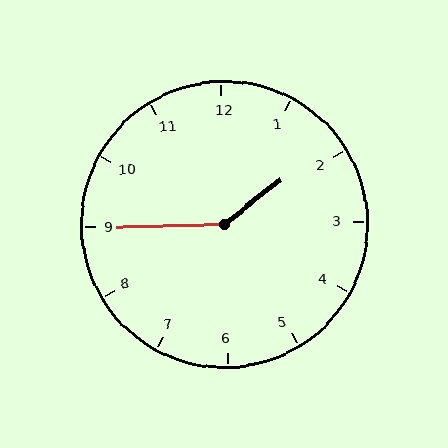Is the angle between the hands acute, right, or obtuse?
It is obtuse.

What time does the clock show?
1:45.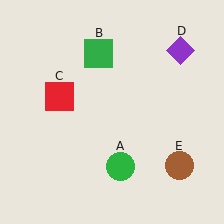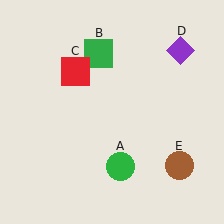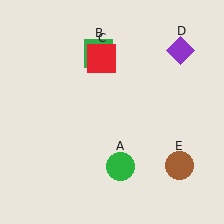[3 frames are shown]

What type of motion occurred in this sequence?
The red square (object C) rotated clockwise around the center of the scene.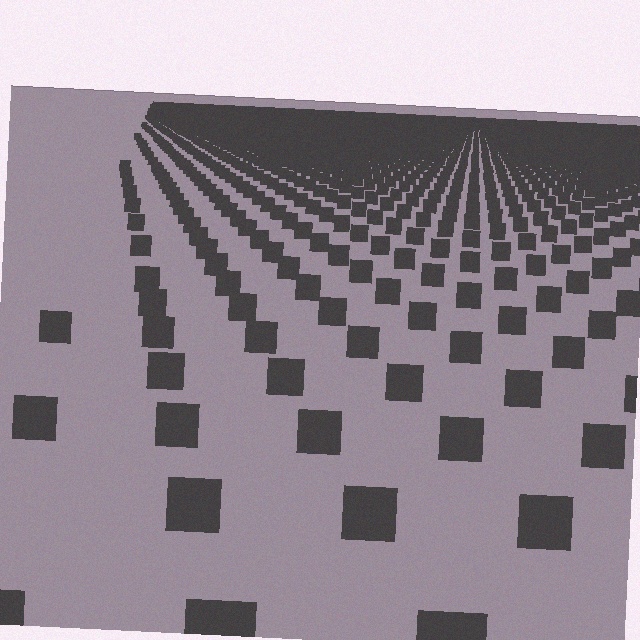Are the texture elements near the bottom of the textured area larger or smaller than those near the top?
Larger. Near the bottom, elements are closer to the viewer and appear at a bigger on-screen size.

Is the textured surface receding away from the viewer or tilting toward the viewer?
The surface is receding away from the viewer. Texture elements get smaller and denser toward the top.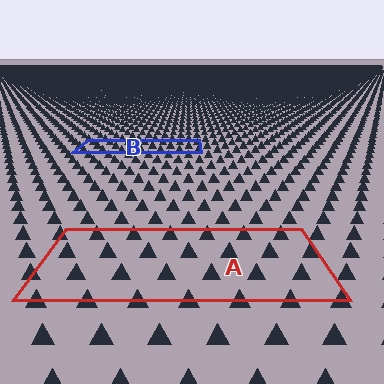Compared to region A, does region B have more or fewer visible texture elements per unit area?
Region B has more texture elements per unit area — they are packed more densely because it is farther away.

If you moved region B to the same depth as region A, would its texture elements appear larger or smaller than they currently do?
They would appear larger. At a closer depth, the same texture elements are projected at a bigger on-screen size.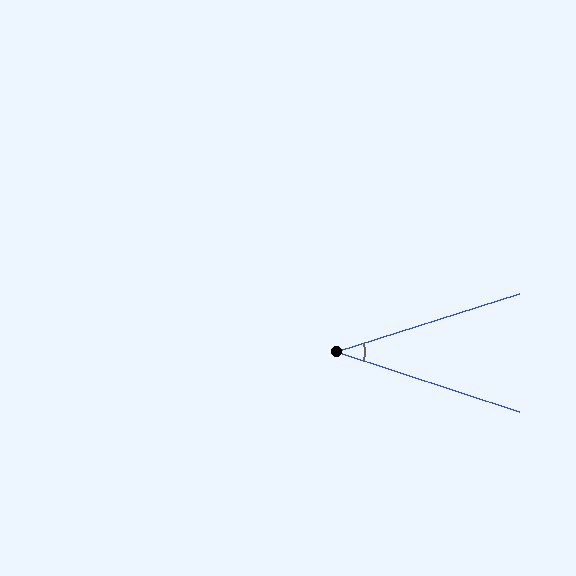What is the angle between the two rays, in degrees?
Approximately 35 degrees.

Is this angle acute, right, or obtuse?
It is acute.